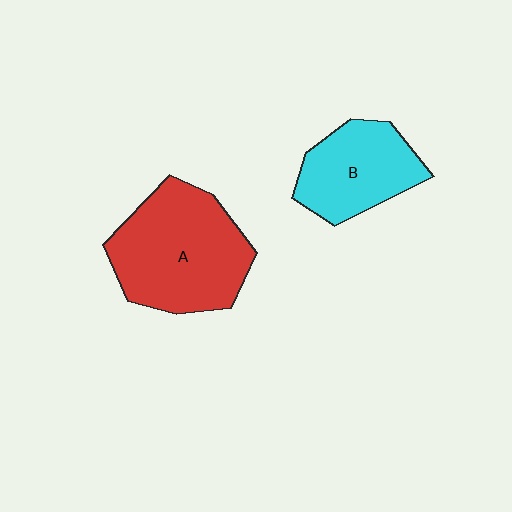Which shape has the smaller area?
Shape B (cyan).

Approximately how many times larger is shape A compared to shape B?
Approximately 1.5 times.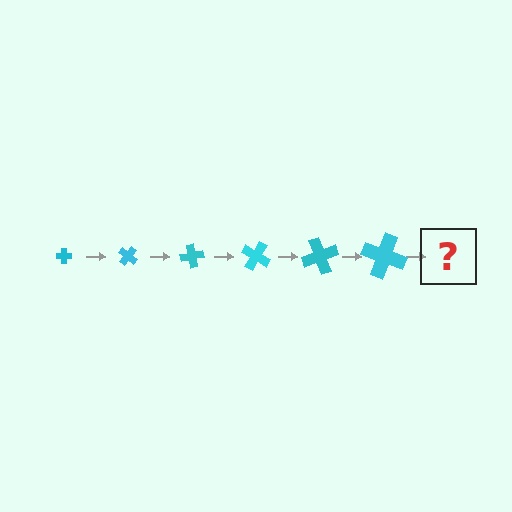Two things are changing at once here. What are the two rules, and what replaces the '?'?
The two rules are that the cross grows larger each step and it rotates 40 degrees each step. The '?' should be a cross, larger than the previous one and rotated 240 degrees from the start.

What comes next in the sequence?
The next element should be a cross, larger than the previous one and rotated 240 degrees from the start.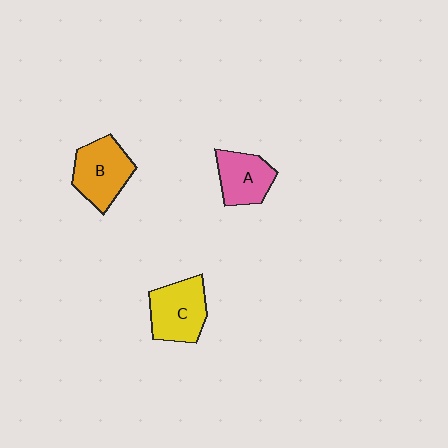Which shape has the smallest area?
Shape A (pink).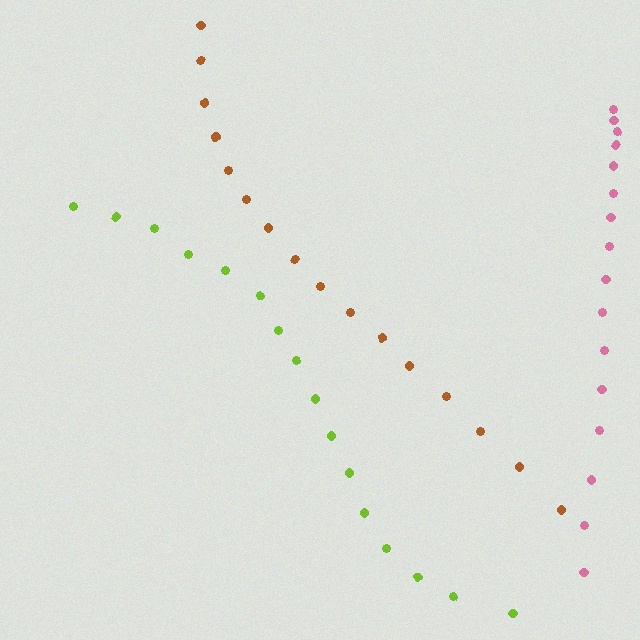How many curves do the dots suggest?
There are 3 distinct paths.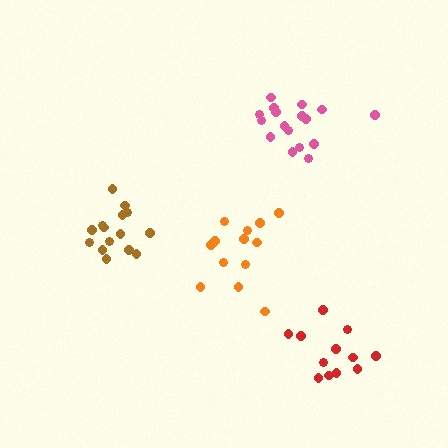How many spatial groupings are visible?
There are 4 spatial groupings.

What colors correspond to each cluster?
The clusters are colored: orange, red, pink, brown.